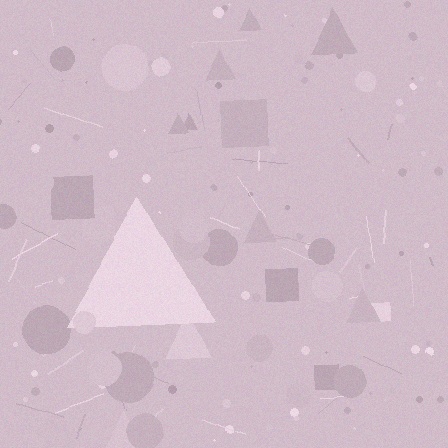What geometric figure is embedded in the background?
A triangle is embedded in the background.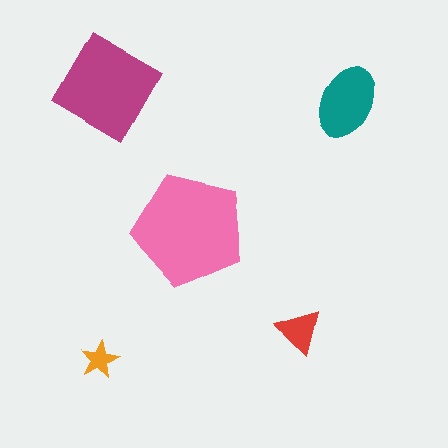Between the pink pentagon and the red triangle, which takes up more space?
The pink pentagon.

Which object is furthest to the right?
The teal ellipse is rightmost.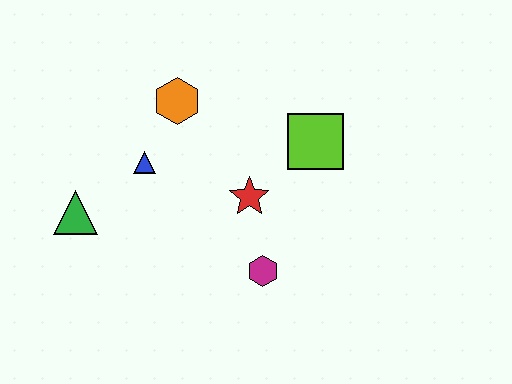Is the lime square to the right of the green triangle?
Yes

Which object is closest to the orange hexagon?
The blue triangle is closest to the orange hexagon.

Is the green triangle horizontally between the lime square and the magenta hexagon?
No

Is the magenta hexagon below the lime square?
Yes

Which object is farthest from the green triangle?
The lime square is farthest from the green triangle.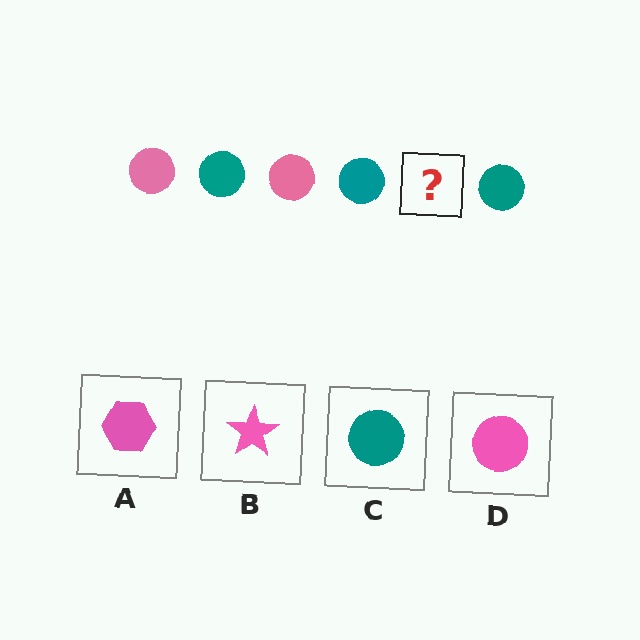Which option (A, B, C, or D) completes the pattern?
D.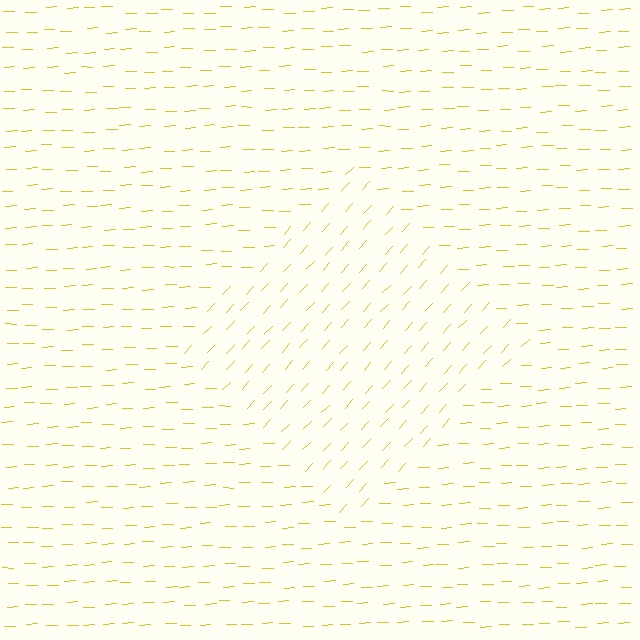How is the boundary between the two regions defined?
The boundary is defined purely by a change in line orientation (approximately 45 degrees difference). All lines are the same color and thickness.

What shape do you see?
I see a diamond.